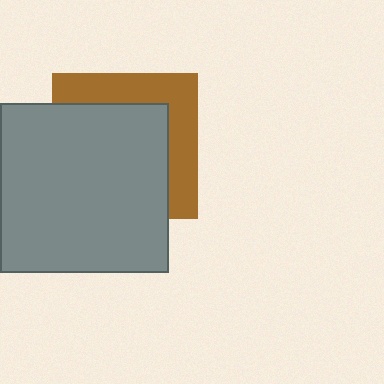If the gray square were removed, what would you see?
You would see the complete brown square.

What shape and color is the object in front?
The object in front is a gray square.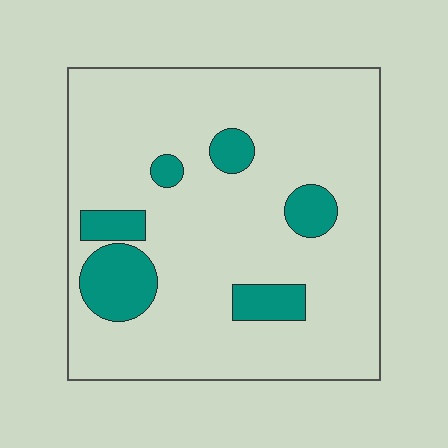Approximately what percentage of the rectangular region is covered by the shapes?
Approximately 15%.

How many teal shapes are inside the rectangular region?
6.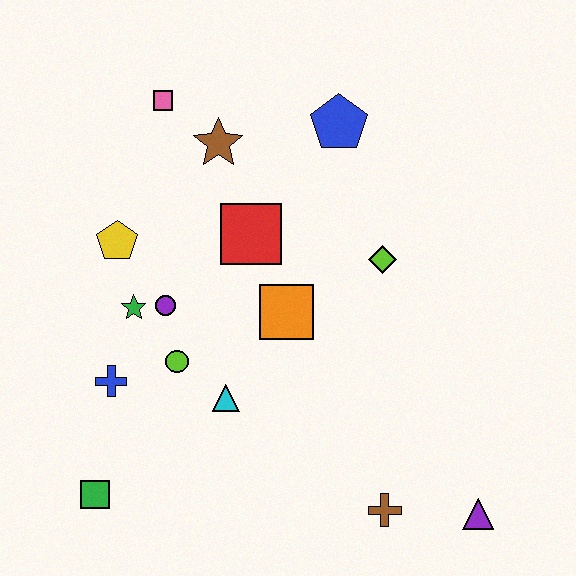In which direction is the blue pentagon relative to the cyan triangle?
The blue pentagon is above the cyan triangle.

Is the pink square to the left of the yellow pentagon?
No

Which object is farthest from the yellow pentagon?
The purple triangle is farthest from the yellow pentagon.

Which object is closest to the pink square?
The brown star is closest to the pink square.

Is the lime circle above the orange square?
No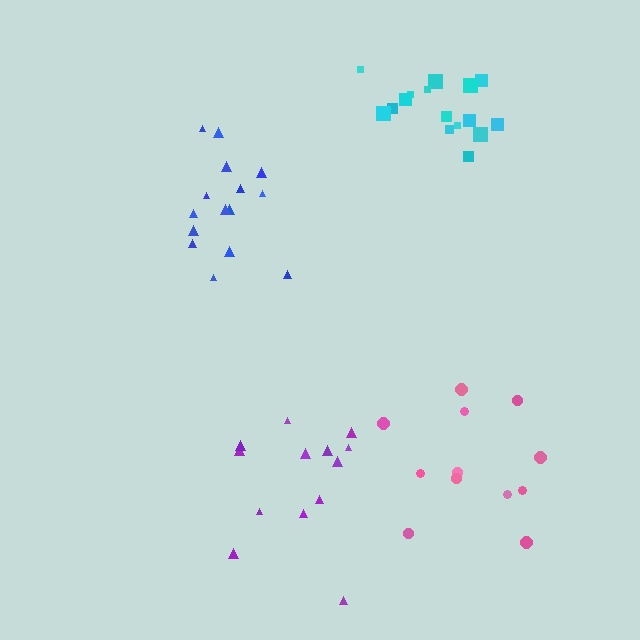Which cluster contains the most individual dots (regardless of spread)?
Cyan (17).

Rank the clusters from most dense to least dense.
cyan, blue, pink, purple.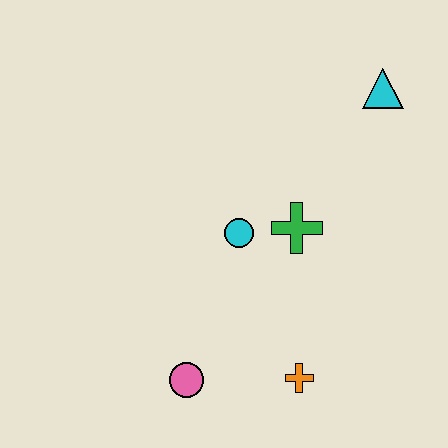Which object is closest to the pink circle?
The orange cross is closest to the pink circle.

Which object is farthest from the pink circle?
The cyan triangle is farthest from the pink circle.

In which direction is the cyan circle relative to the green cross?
The cyan circle is to the left of the green cross.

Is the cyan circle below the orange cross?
No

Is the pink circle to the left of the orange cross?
Yes